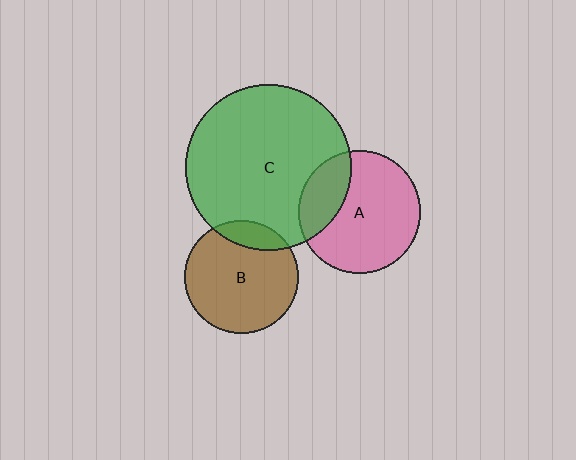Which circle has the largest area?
Circle C (green).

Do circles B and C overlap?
Yes.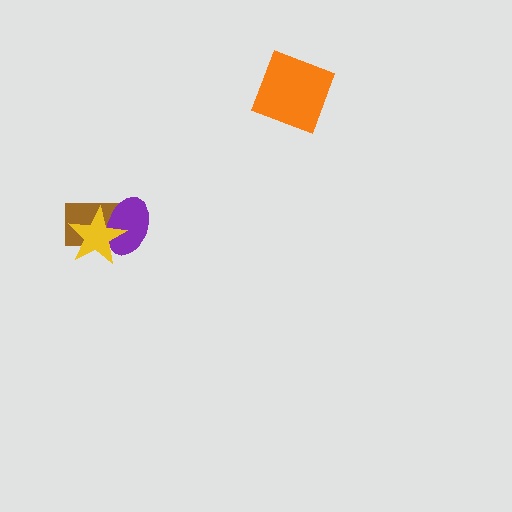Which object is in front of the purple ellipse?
The yellow star is in front of the purple ellipse.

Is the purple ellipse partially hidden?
Yes, it is partially covered by another shape.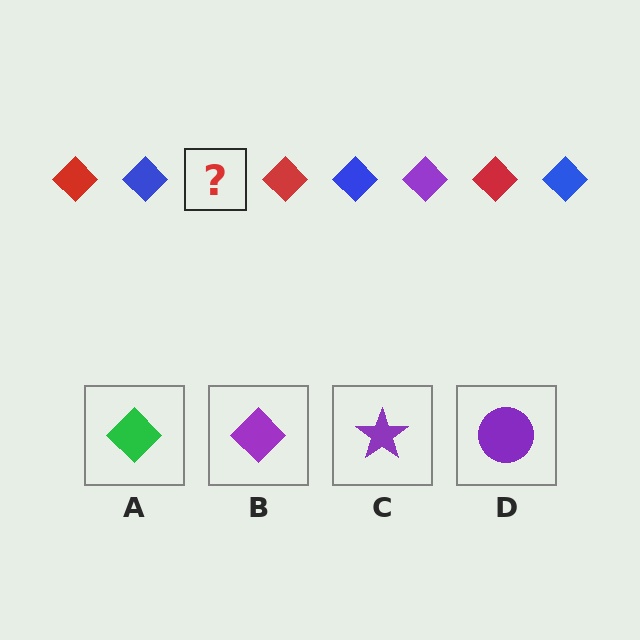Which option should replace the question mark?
Option B.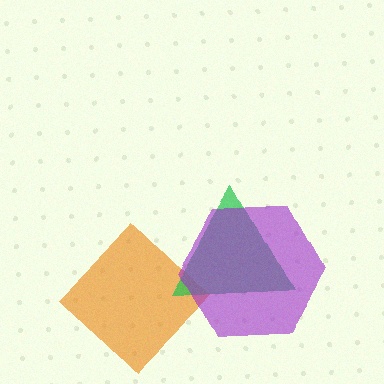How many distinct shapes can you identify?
There are 3 distinct shapes: an orange diamond, a green triangle, a purple hexagon.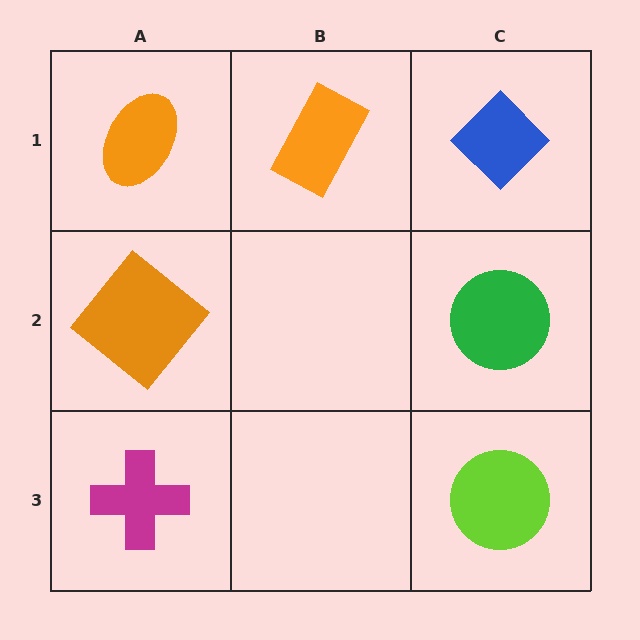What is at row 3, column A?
A magenta cross.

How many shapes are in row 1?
3 shapes.